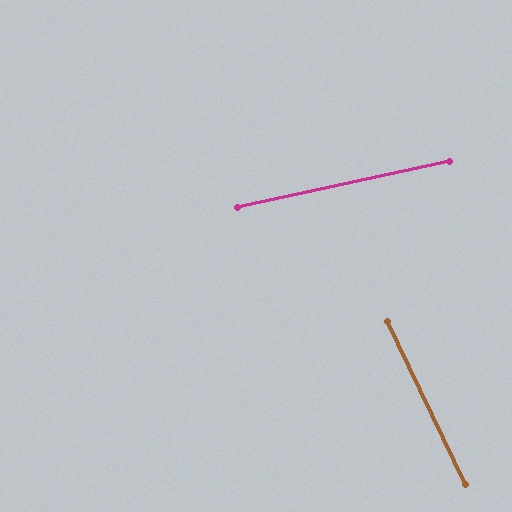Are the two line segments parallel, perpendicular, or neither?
Neither parallel nor perpendicular — they differ by about 77°.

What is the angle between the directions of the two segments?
Approximately 77 degrees.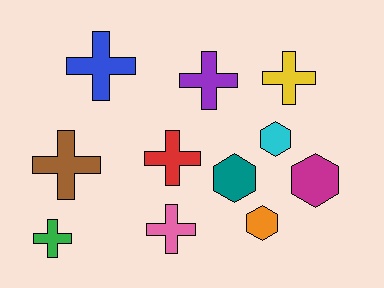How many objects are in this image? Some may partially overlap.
There are 11 objects.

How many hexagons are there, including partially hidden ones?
There are 4 hexagons.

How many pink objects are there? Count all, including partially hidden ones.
There is 1 pink object.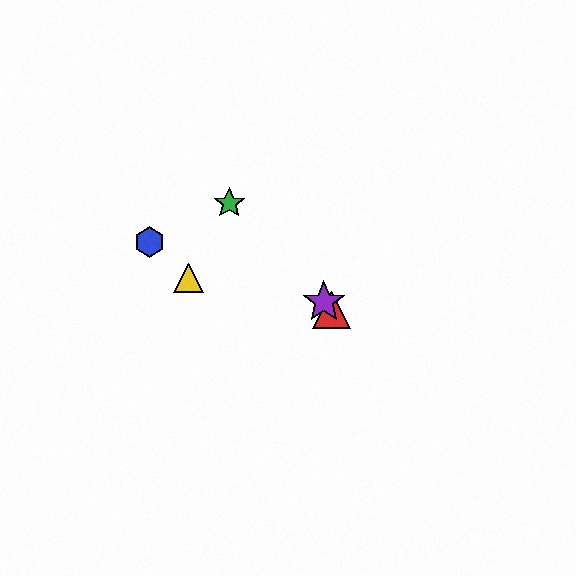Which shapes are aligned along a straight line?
The red triangle, the green star, the purple star are aligned along a straight line.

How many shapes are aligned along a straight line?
3 shapes (the red triangle, the green star, the purple star) are aligned along a straight line.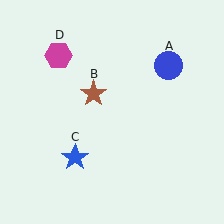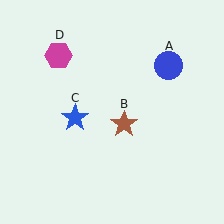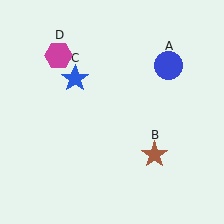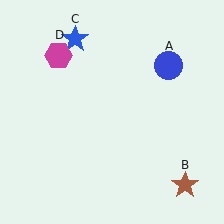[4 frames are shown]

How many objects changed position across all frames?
2 objects changed position: brown star (object B), blue star (object C).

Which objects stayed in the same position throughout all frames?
Blue circle (object A) and magenta hexagon (object D) remained stationary.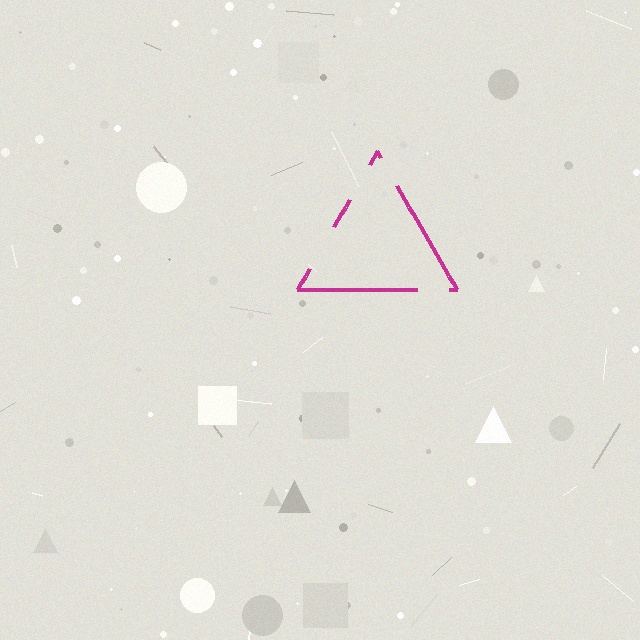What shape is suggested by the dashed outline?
The dashed outline suggests a triangle.